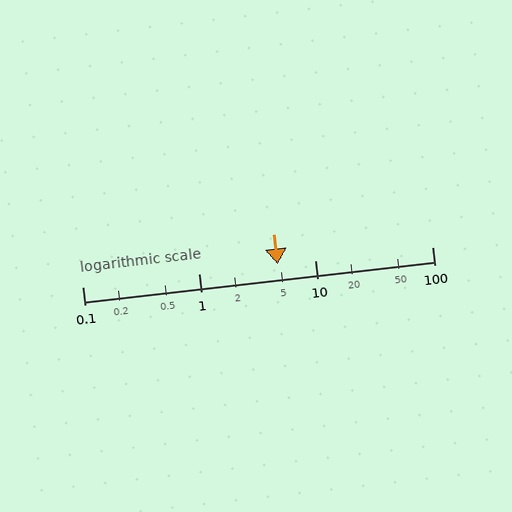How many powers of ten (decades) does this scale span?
The scale spans 3 decades, from 0.1 to 100.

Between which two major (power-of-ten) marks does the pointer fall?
The pointer is between 1 and 10.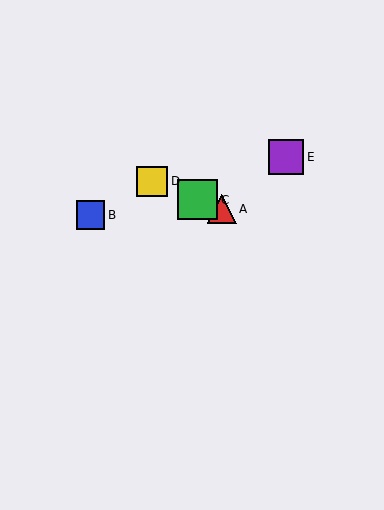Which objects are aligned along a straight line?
Objects A, C, D are aligned along a straight line.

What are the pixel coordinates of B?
Object B is at (91, 215).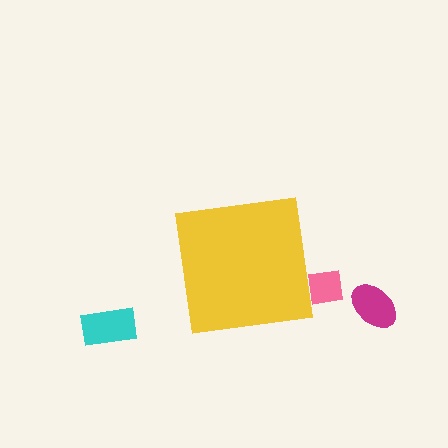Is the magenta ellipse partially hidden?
No, the magenta ellipse is fully visible.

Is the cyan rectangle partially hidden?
No, the cyan rectangle is fully visible.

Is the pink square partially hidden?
Yes, the pink square is partially hidden behind the yellow square.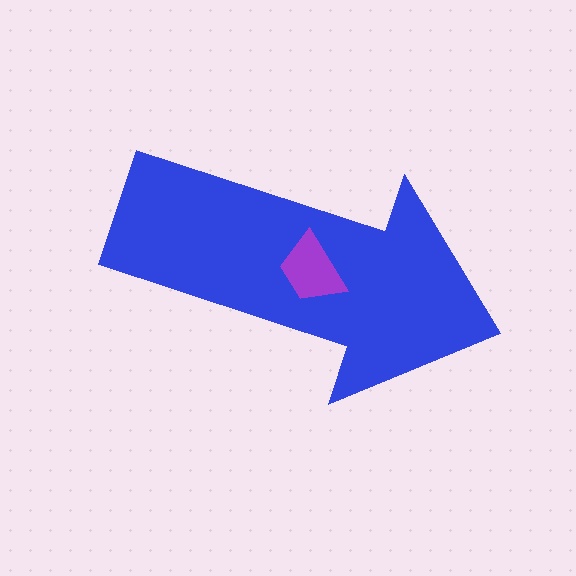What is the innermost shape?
The purple trapezoid.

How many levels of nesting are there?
2.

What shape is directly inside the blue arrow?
The purple trapezoid.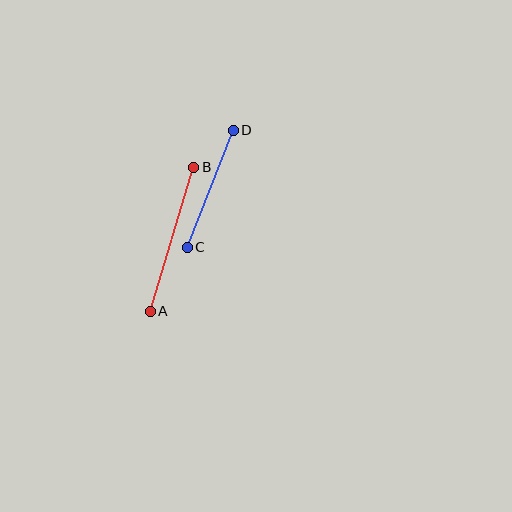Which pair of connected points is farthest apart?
Points A and B are farthest apart.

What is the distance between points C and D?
The distance is approximately 126 pixels.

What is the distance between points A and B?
The distance is approximately 151 pixels.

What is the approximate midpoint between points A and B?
The midpoint is at approximately (172, 239) pixels.